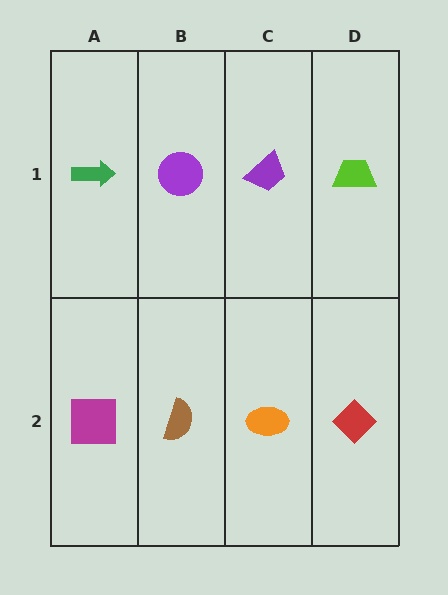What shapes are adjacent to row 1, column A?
A magenta square (row 2, column A), a purple circle (row 1, column B).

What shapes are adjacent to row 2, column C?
A purple trapezoid (row 1, column C), a brown semicircle (row 2, column B), a red diamond (row 2, column D).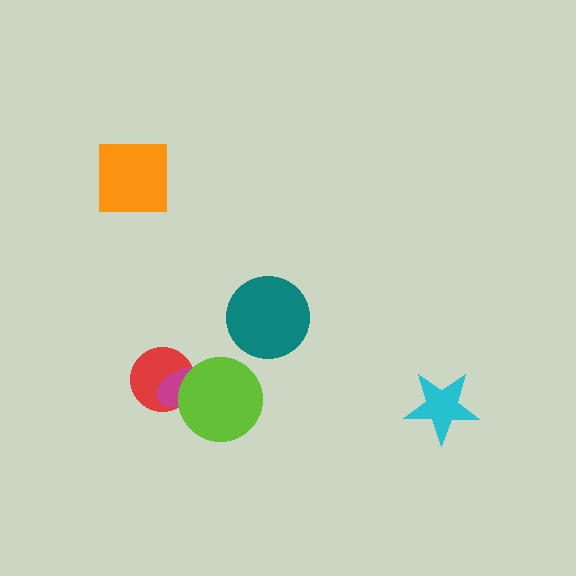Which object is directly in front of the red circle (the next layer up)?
The magenta ellipse is directly in front of the red circle.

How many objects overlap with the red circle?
2 objects overlap with the red circle.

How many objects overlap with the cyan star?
0 objects overlap with the cyan star.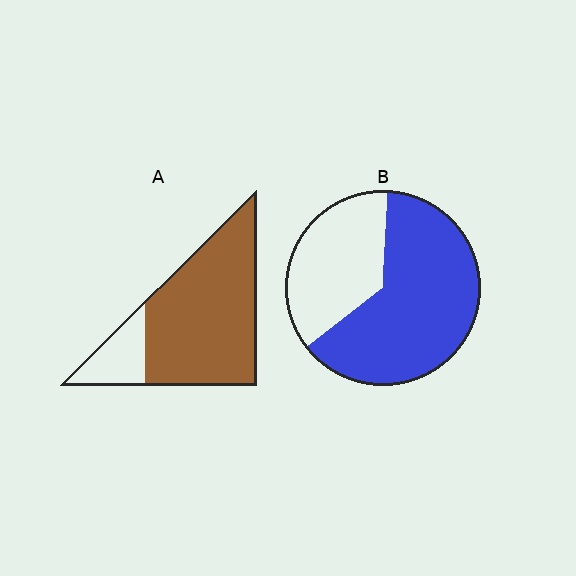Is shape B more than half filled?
Yes.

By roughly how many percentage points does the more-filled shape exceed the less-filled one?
By roughly 15 percentage points (A over B).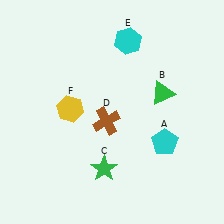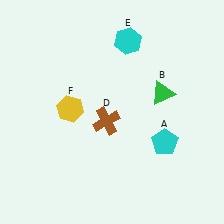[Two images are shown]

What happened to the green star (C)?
The green star (C) was removed in Image 2. It was in the bottom-left area of Image 1.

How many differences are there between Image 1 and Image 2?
There is 1 difference between the two images.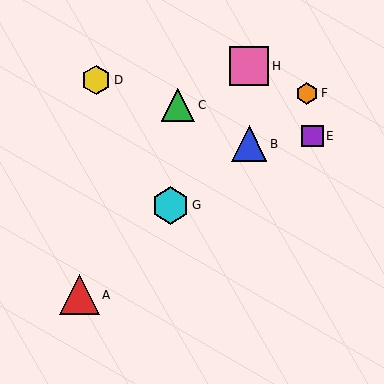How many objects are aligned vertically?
2 objects (B, H) are aligned vertically.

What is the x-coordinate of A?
Object A is at x≈79.